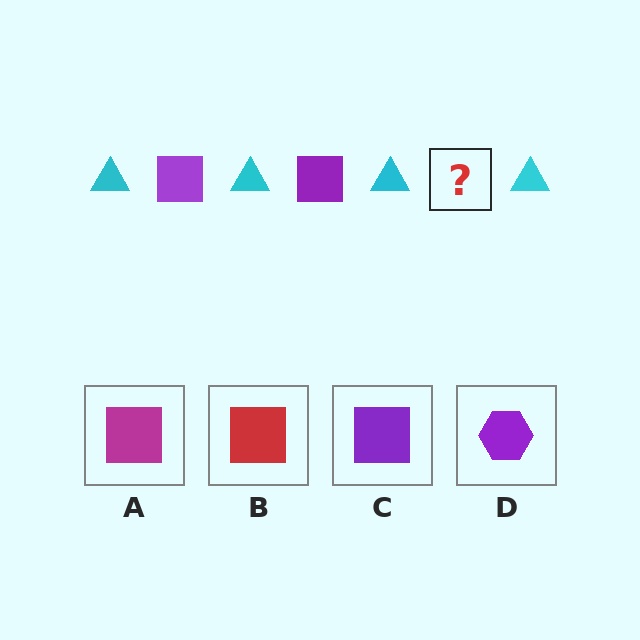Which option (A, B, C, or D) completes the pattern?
C.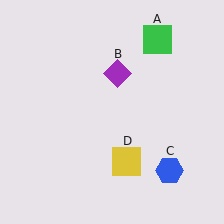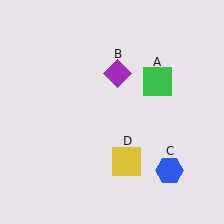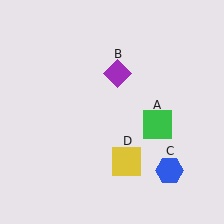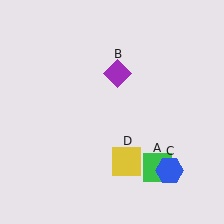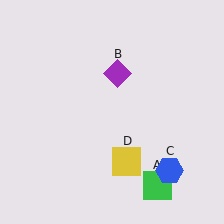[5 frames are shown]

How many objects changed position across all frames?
1 object changed position: green square (object A).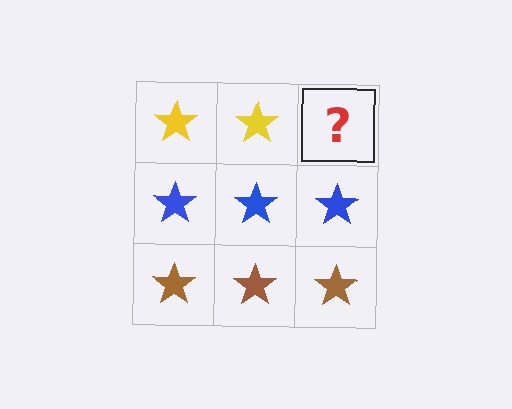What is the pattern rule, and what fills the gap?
The rule is that each row has a consistent color. The gap should be filled with a yellow star.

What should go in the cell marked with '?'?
The missing cell should contain a yellow star.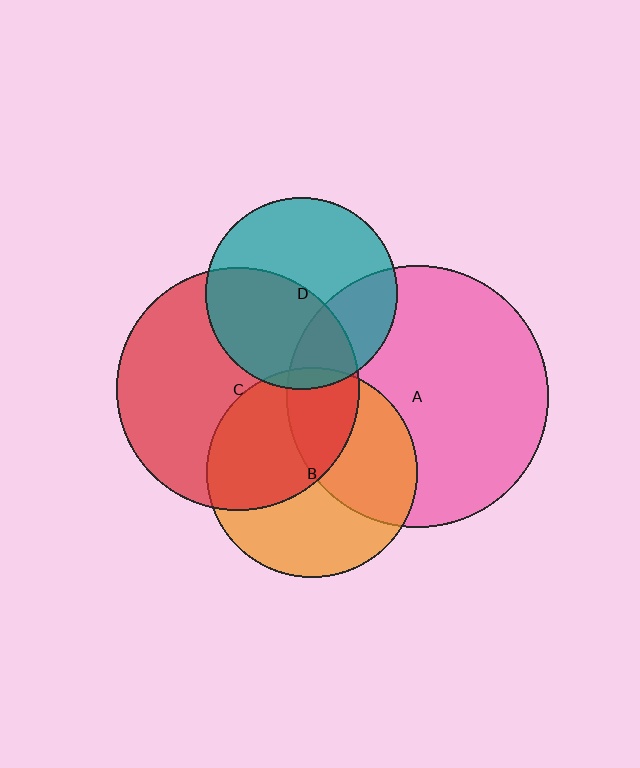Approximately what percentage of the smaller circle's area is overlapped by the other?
Approximately 40%.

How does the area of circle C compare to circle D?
Approximately 1.6 times.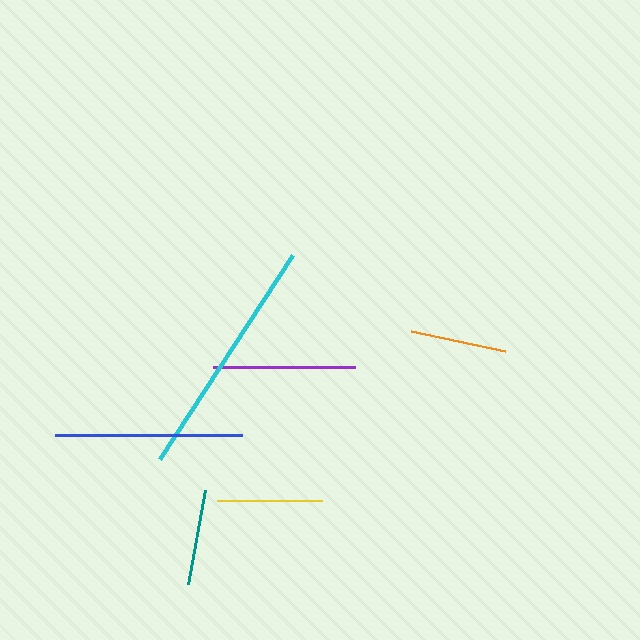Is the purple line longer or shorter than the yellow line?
The purple line is longer than the yellow line.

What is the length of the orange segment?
The orange segment is approximately 96 pixels long.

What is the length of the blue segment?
The blue segment is approximately 187 pixels long.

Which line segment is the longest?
The cyan line is the longest at approximately 244 pixels.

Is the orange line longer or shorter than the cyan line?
The cyan line is longer than the orange line.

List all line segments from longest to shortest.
From longest to shortest: cyan, blue, purple, yellow, orange, teal.